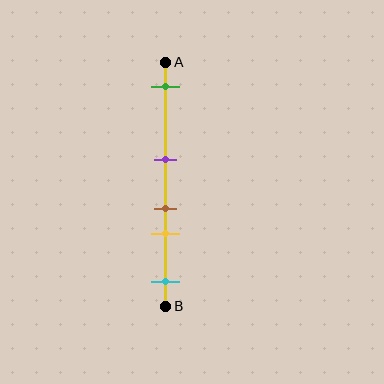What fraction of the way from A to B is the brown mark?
The brown mark is approximately 60% (0.6) of the way from A to B.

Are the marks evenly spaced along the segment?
No, the marks are not evenly spaced.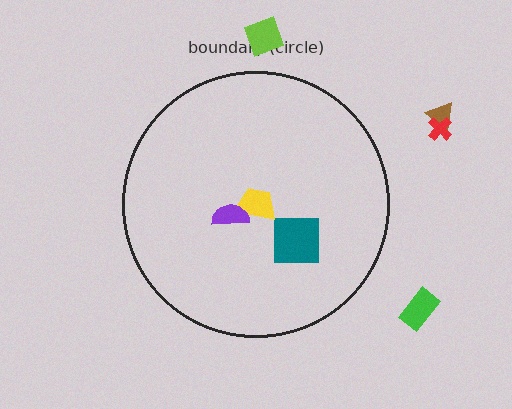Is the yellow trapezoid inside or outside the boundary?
Inside.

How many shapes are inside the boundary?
3 inside, 4 outside.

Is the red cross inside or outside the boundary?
Outside.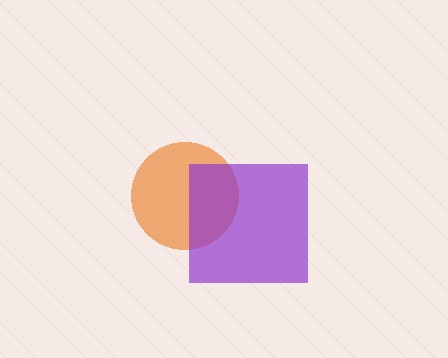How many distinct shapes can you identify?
There are 2 distinct shapes: an orange circle, a purple square.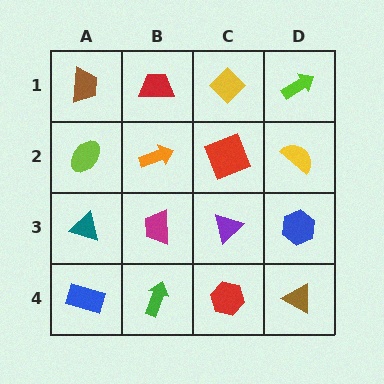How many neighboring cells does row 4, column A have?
2.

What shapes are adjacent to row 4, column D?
A blue hexagon (row 3, column D), a red hexagon (row 4, column C).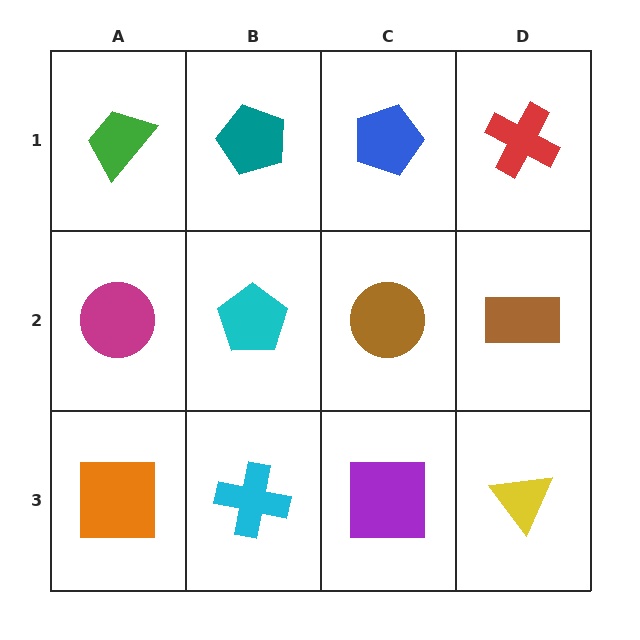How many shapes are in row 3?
4 shapes.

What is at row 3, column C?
A purple square.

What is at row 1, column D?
A red cross.